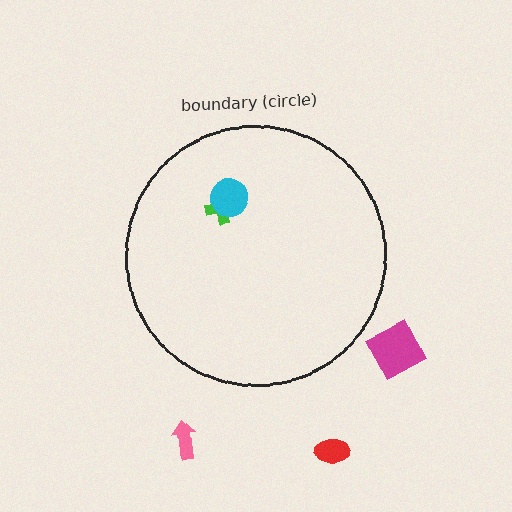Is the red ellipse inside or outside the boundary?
Outside.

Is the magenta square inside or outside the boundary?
Outside.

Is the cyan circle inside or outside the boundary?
Inside.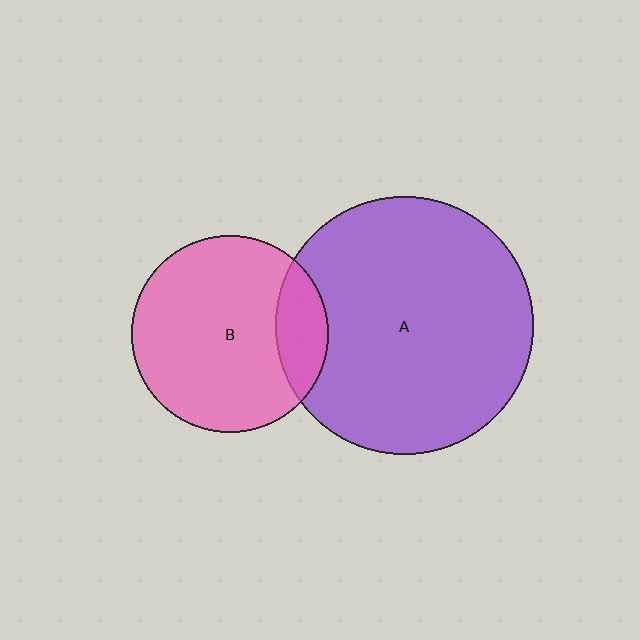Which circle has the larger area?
Circle A (purple).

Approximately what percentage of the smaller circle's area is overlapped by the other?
Approximately 15%.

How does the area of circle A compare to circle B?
Approximately 1.7 times.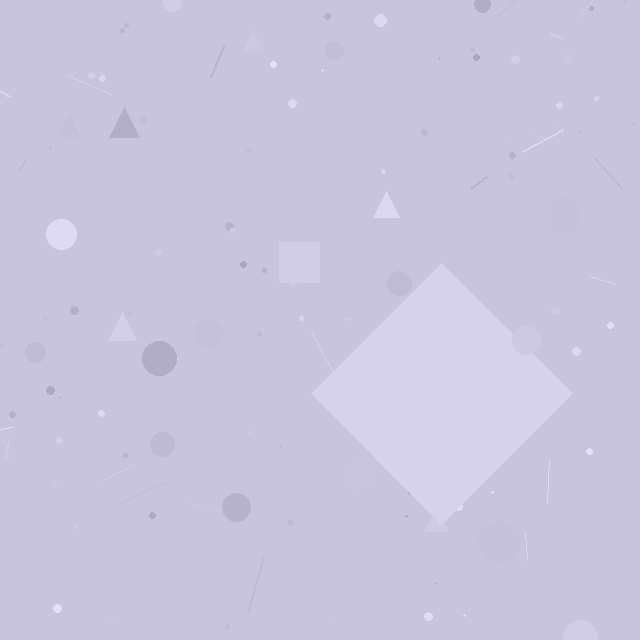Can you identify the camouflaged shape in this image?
The camouflaged shape is a diamond.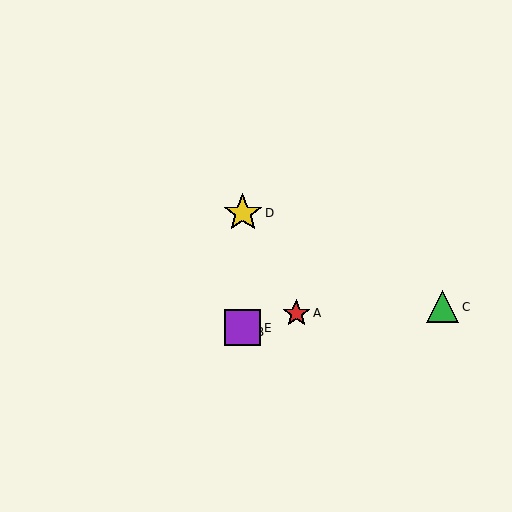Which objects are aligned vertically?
Objects B, D, E are aligned vertically.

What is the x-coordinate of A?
Object A is at x≈296.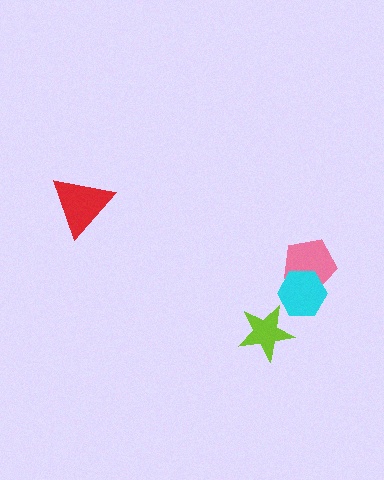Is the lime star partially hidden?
No, no other shape covers it.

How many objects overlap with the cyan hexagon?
1 object overlaps with the cyan hexagon.